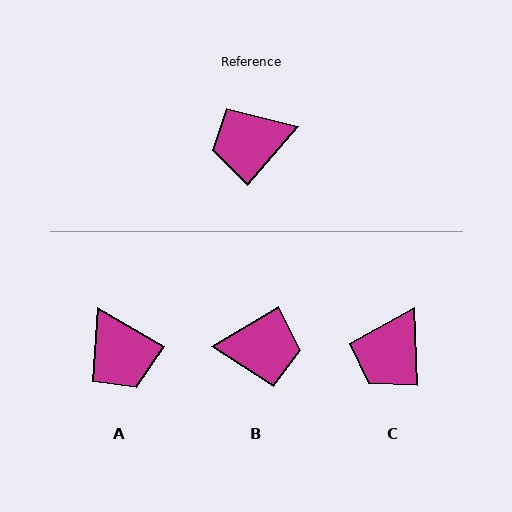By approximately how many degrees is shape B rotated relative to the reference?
Approximately 162 degrees counter-clockwise.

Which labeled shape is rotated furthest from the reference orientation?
B, about 162 degrees away.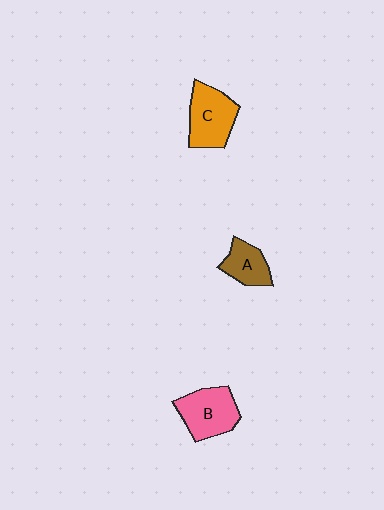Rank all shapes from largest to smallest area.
From largest to smallest: C (orange), B (pink), A (brown).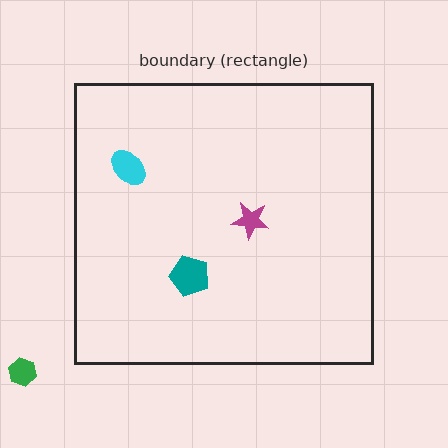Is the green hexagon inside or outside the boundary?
Outside.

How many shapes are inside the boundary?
3 inside, 1 outside.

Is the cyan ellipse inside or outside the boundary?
Inside.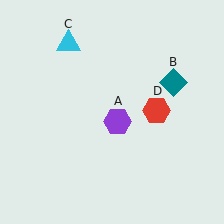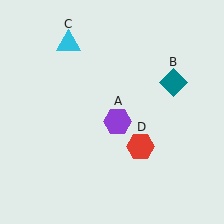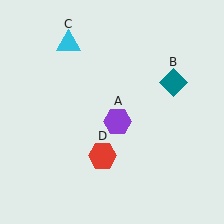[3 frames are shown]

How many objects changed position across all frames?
1 object changed position: red hexagon (object D).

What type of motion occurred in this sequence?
The red hexagon (object D) rotated clockwise around the center of the scene.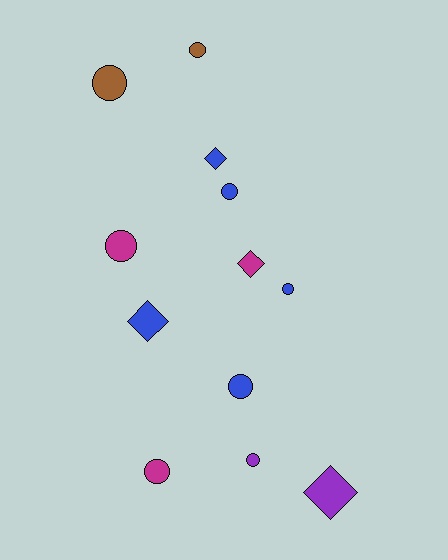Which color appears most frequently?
Blue, with 5 objects.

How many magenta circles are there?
There are 2 magenta circles.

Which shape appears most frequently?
Circle, with 8 objects.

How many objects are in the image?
There are 12 objects.